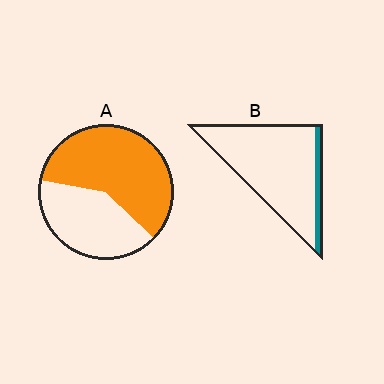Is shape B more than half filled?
No.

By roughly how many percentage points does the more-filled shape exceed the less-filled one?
By roughly 50 percentage points (A over B).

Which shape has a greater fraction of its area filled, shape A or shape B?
Shape A.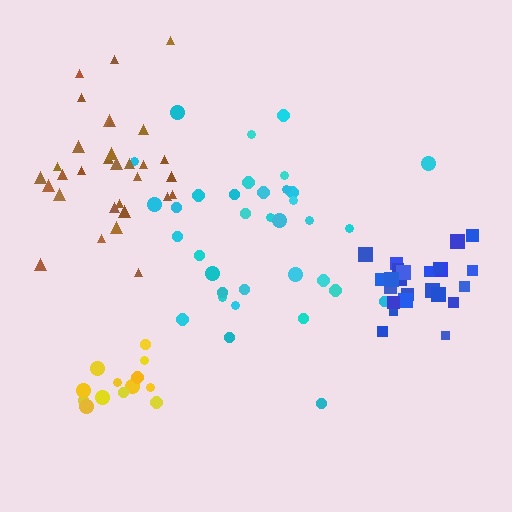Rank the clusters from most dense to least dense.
blue, yellow, brown, cyan.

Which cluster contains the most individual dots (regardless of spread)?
Cyan (35).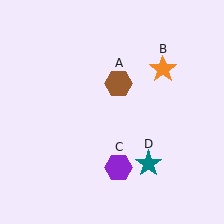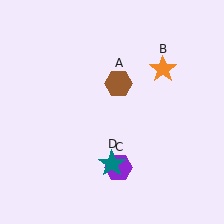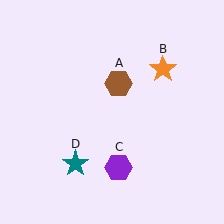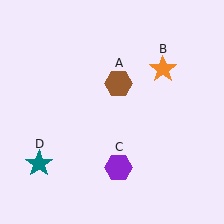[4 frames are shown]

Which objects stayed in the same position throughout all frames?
Brown hexagon (object A) and orange star (object B) and purple hexagon (object C) remained stationary.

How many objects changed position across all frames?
1 object changed position: teal star (object D).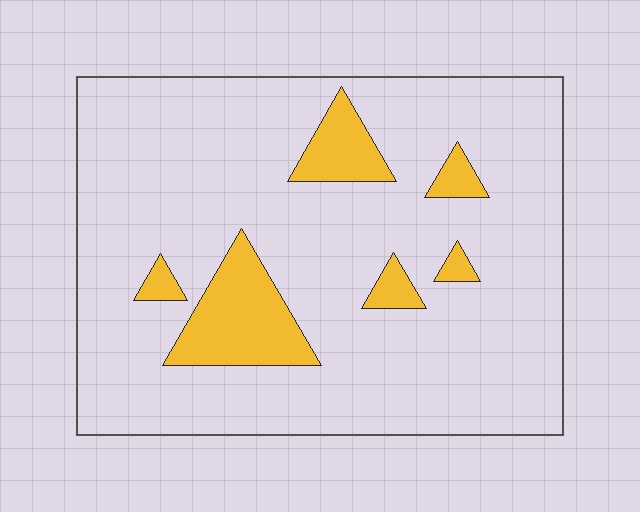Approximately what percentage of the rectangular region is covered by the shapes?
Approximately 15%.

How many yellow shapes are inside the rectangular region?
6.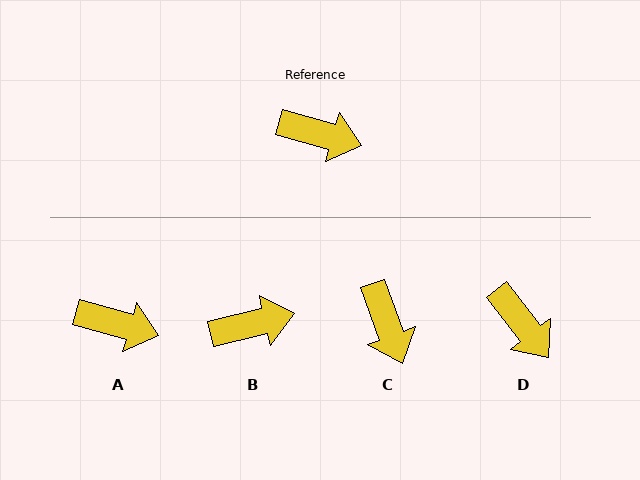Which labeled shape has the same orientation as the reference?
A.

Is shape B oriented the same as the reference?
No, it is off by about 29 degrees.